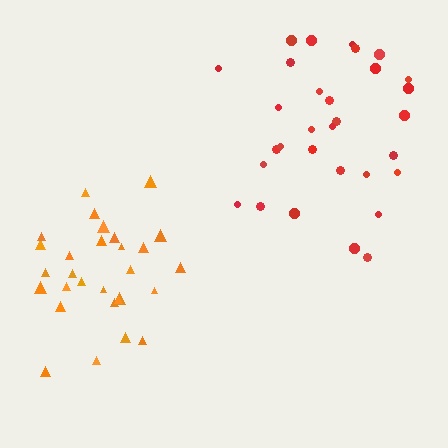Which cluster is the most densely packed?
Red.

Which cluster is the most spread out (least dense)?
Orange.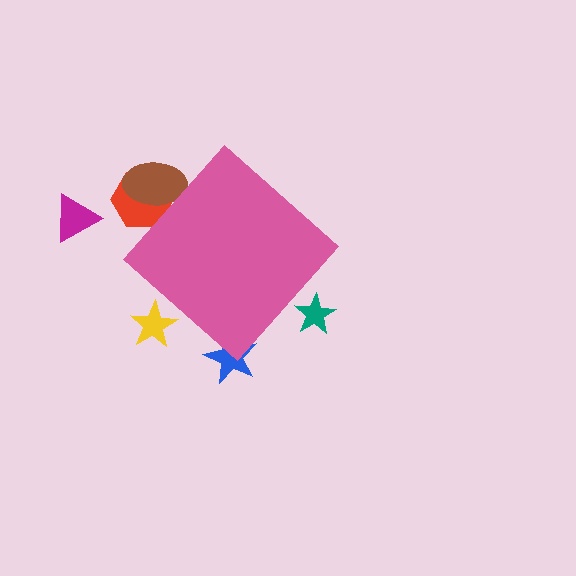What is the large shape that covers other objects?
A pink diamond.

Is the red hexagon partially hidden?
Yes, the red hexagon is partially hidden behind the pink diamond.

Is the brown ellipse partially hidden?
Yes, the brown ellipse is partially hidden behind the pink diamond.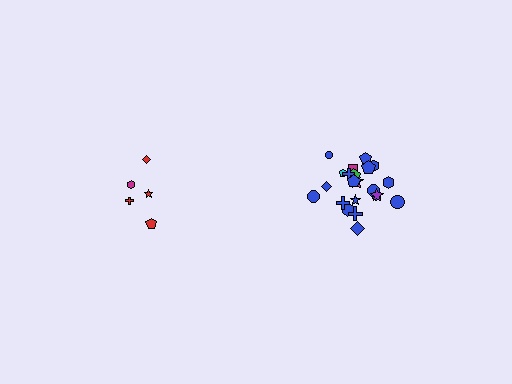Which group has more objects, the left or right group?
The right group.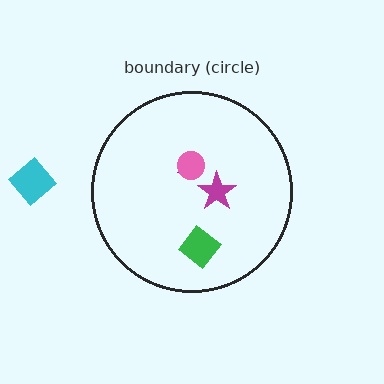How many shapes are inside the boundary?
4 inside, 1 outside.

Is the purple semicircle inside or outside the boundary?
Inside.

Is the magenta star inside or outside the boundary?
Inside.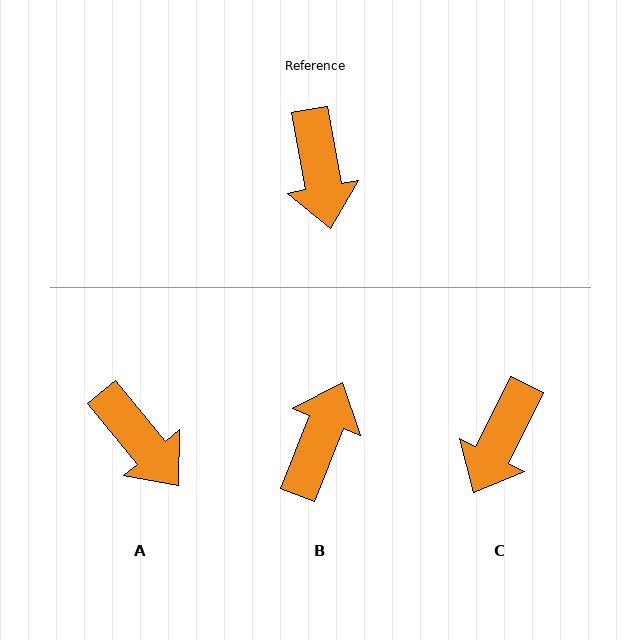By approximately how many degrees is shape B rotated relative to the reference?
Approximately 148 degrees counter-clockwise.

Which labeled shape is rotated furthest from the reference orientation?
B, about 148 degrees away.